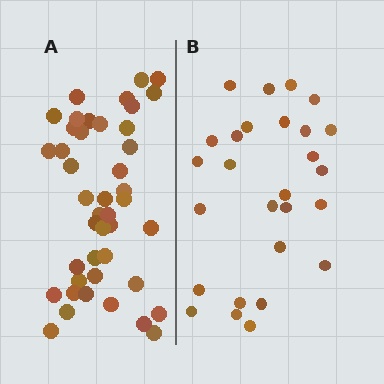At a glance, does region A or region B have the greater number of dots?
Region A (the left region) has more dots.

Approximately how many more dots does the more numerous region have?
Region A has approximately 15 more dots than region B.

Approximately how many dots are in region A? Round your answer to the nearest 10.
About 40 dots. (The exact count is 43, which rounds to 40.)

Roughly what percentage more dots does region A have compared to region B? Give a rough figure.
About 60% more.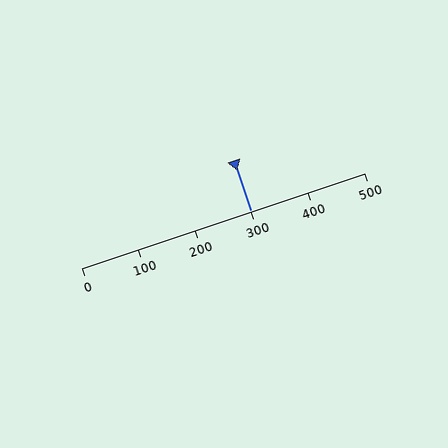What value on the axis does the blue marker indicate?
The marker indicates approximately 300.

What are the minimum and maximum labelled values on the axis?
The axis runs from 0 to 500.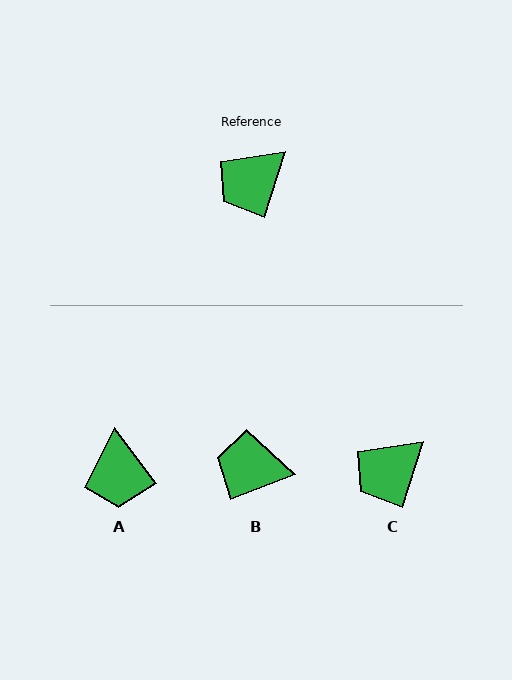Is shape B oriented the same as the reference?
No, it is off by about 51 degrees.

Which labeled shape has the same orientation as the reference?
C.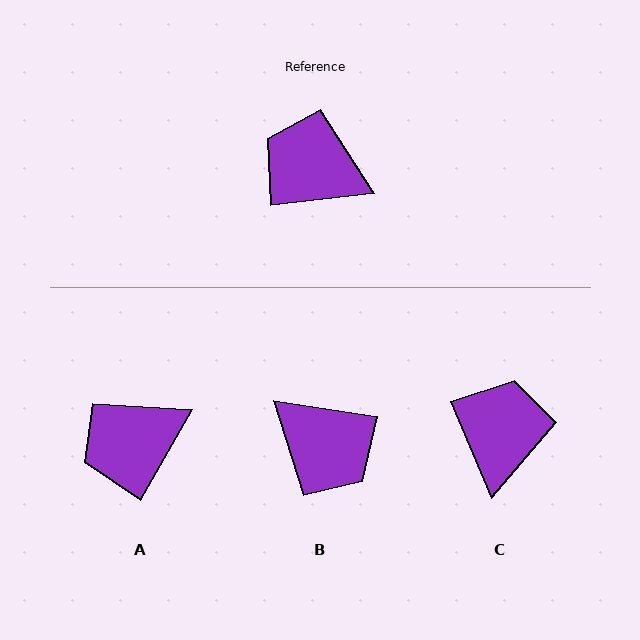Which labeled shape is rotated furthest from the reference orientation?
B, about 164 degrees away.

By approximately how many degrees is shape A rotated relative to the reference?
Approximately 53 degrees counter-clockwise.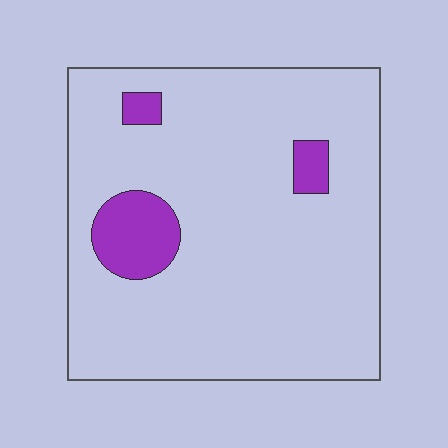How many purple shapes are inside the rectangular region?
3.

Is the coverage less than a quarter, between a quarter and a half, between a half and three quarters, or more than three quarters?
Less than a quarter.